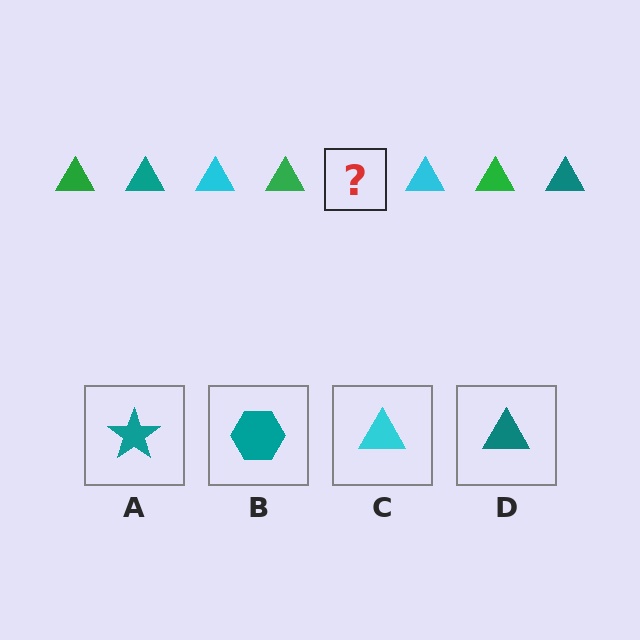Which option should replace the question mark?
Option D.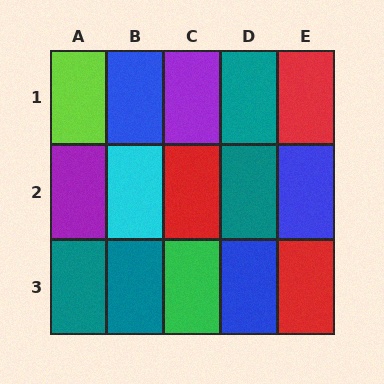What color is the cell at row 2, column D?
Teal.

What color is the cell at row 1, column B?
Blue.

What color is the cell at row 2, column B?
Cyan.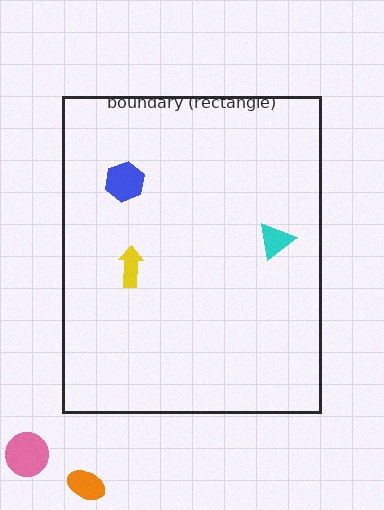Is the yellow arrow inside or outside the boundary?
Inside.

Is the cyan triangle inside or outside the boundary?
Inside.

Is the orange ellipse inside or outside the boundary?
Outside.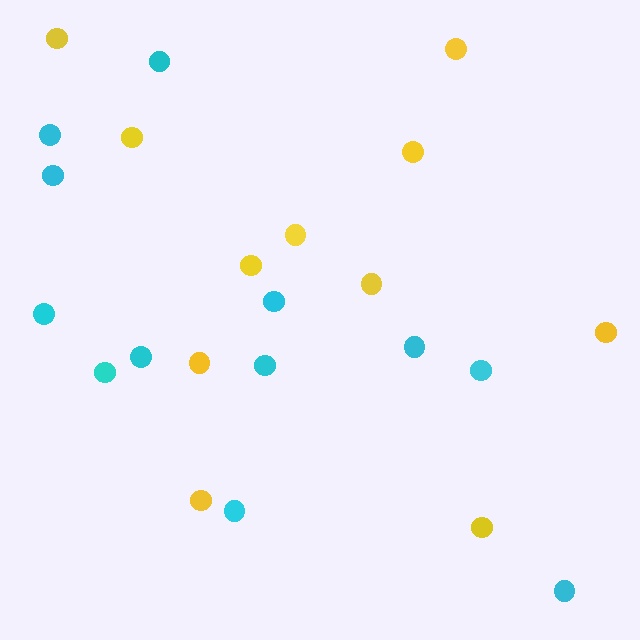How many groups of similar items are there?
There are 2 groups: one group of yellow circles (11) and one group of cyan circles (12).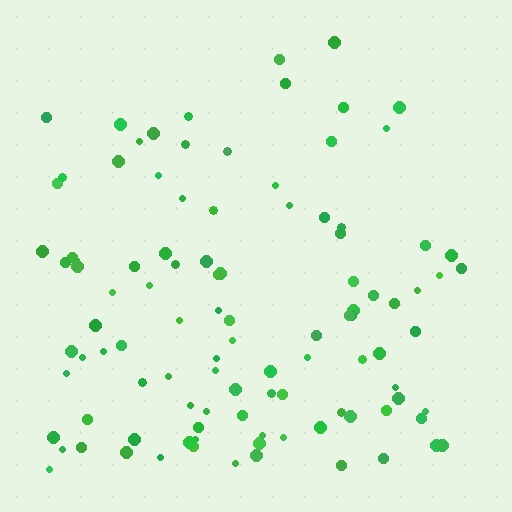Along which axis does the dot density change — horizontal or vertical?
Vertical.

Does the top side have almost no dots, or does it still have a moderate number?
Still a moderate number, just noticeably fewer than the bottom.